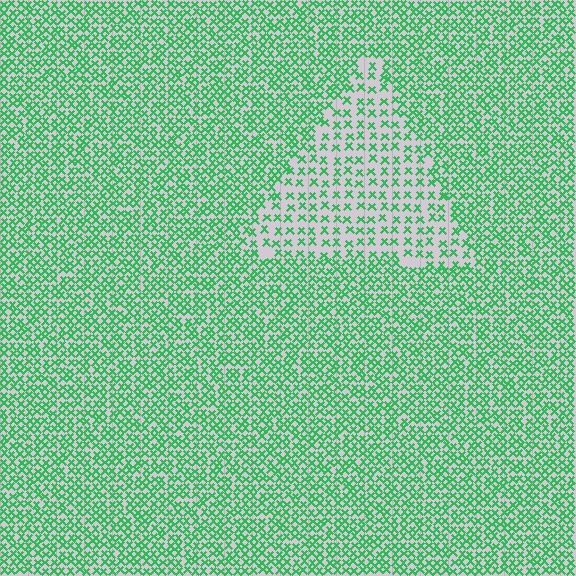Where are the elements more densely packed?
The elements are more densely packed outside the triangle boundary.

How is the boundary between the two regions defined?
The boundary is defined by a change in element density (approximately 2.0x ratio). All elements are the same color, size, and shape.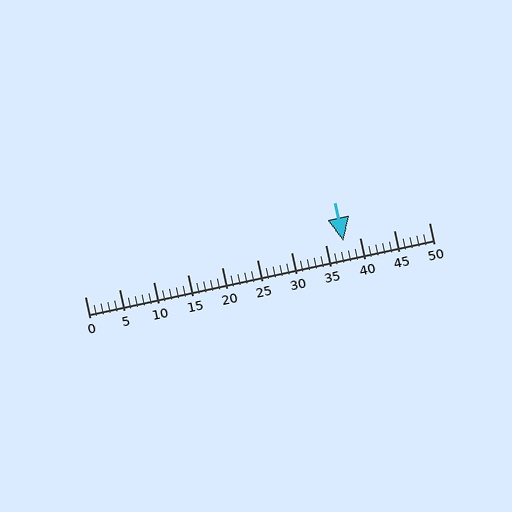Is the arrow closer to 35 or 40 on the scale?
The arrow is closer to 40.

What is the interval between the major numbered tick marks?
The major tick marks are spaced 5 units apart.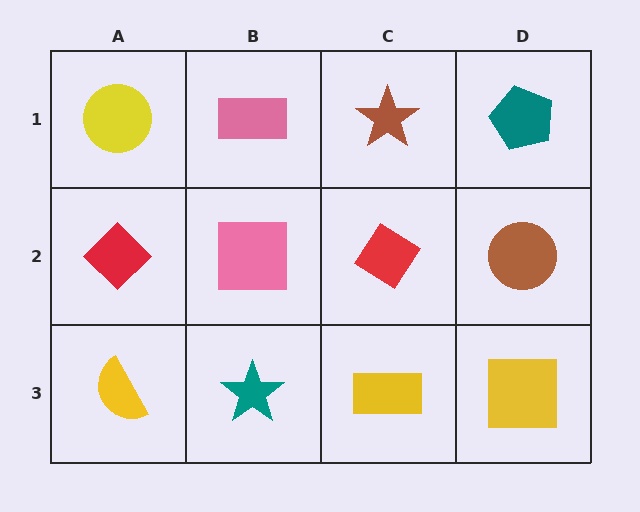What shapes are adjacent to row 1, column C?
A red diamond (row 2, column C), a pink rectangle (row 1, column B), a teal pentagon (row 1, column D).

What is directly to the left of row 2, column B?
A red diamond.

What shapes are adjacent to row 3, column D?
A brown circle (row 2, column D), a yellow rectangle (row 3, column C).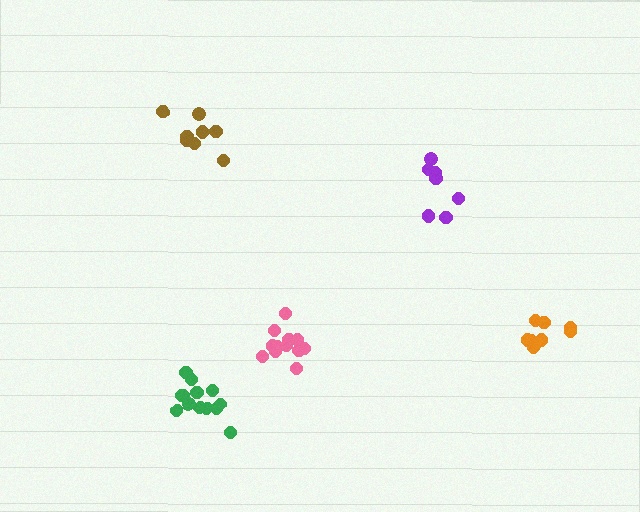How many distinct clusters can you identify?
There are 5 distinct clusters.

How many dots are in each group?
Group 1: 8 dots, Group 2: 12 dots, Group 3: 13 dots, Group 4: 9 dots, Group 5: 7 dots (49 total).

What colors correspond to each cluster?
The clusters are colored: brown, pink, green, orange, purple.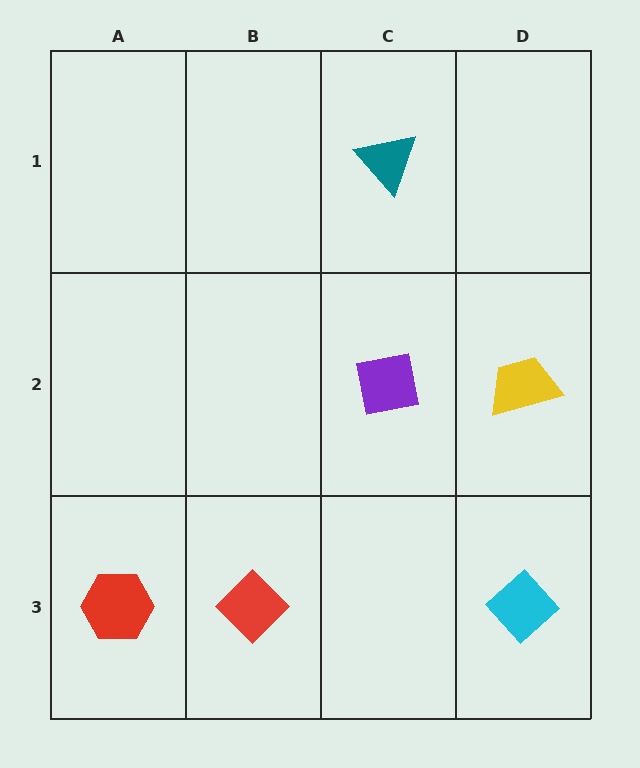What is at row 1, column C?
A teal triangle.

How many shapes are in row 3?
3 shapes.